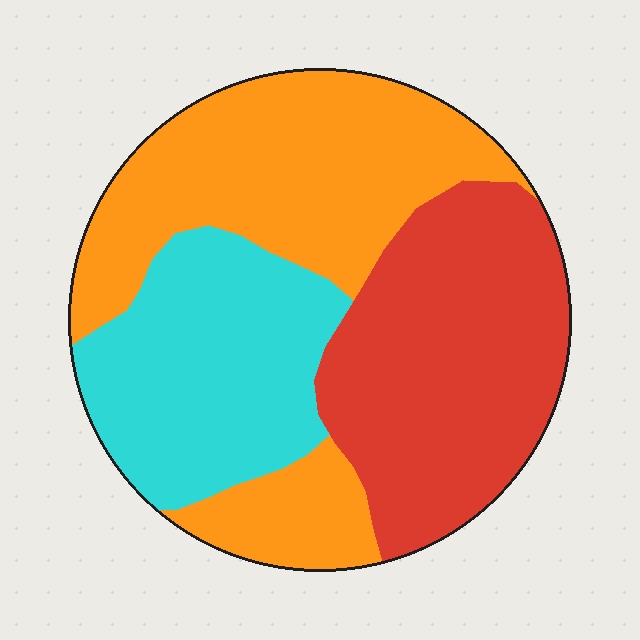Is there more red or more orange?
Orange.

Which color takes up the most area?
Orange, at roughly 40%.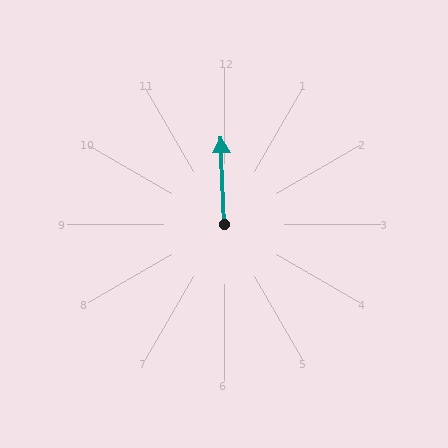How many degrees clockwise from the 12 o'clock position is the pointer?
Approximately 358 degrees.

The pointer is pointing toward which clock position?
Roughly 12 o'clock.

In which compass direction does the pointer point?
North.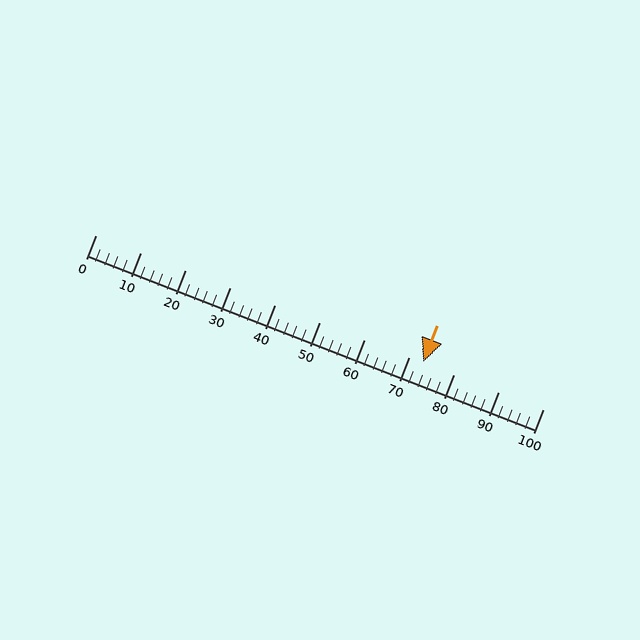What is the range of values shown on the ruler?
The ruler shows values from 0 to 100.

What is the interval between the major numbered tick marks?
The major tick marks are spaced 10 units apart.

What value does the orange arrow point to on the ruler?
The orange arrow points to approximately 73.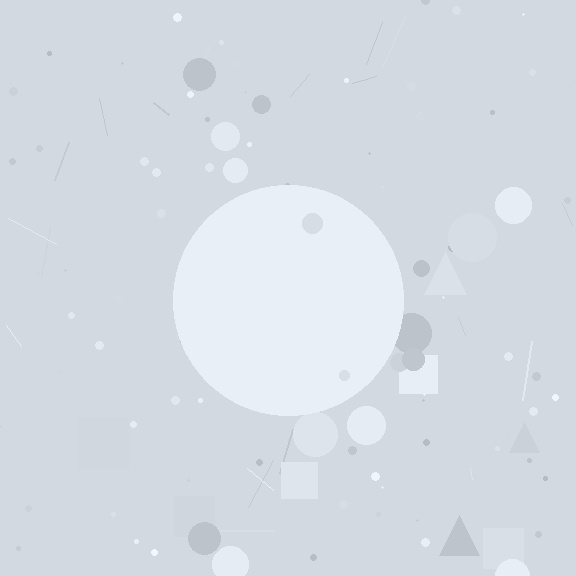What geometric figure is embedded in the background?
A circle is embedded in the background.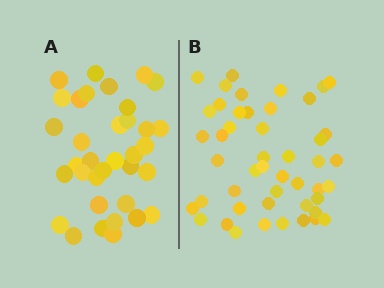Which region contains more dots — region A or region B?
Region B (the right region) has more dots.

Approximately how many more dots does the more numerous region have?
Region B has roughly 12 or so more dots than region A.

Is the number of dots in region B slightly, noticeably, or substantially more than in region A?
Region B has noticeably more, but not dramatically so. The ratio is roughly 1.3 to 1.